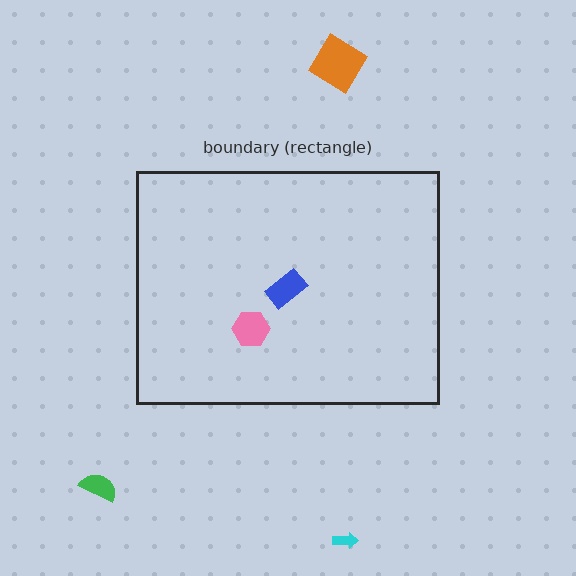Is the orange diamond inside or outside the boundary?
Outside.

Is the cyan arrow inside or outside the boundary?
Outside.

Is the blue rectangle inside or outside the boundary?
Inside.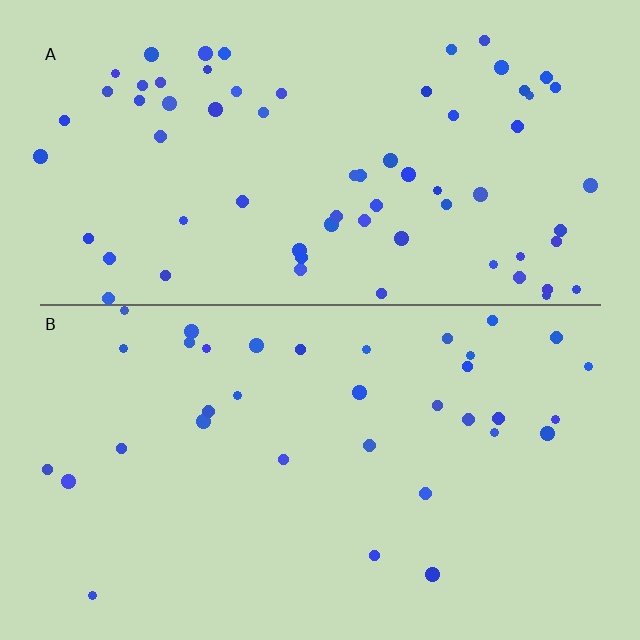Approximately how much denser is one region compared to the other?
Approximately 2.0× — region A over region B.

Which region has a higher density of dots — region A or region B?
A (the top).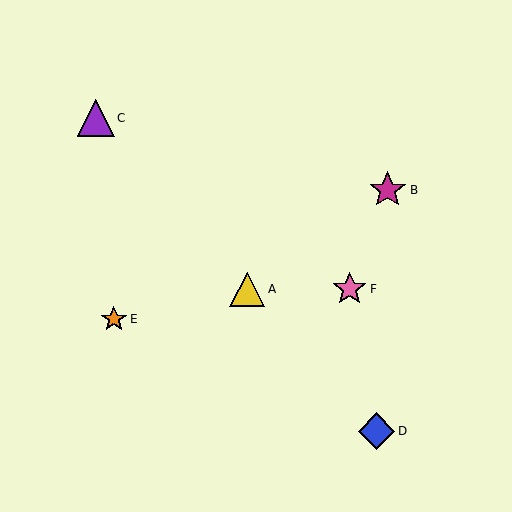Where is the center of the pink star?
The center of the pink star is at (350, 289).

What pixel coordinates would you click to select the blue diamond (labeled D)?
Click at (376, 431) to select the blue diamond D.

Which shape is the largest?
The magenta star (labeled B) is the largest.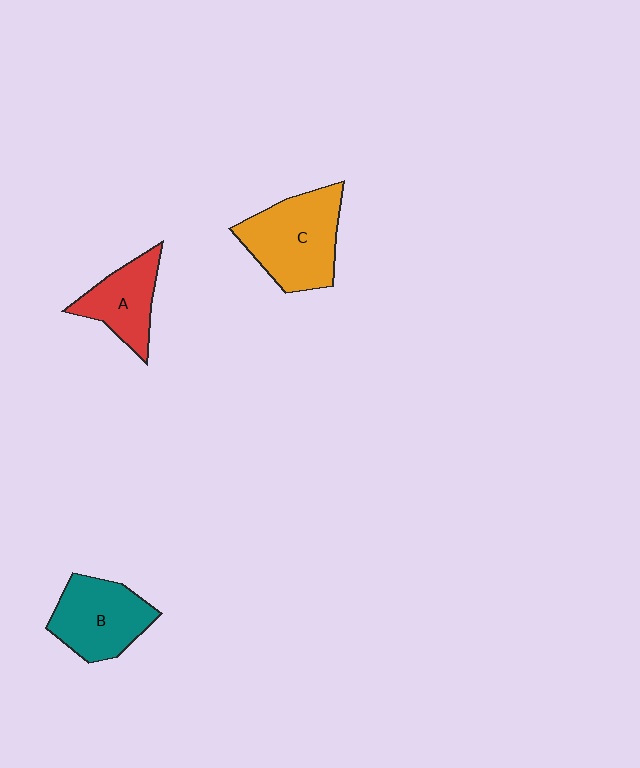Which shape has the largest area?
Shape C (orange).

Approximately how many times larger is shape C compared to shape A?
Approximately 1.5 times.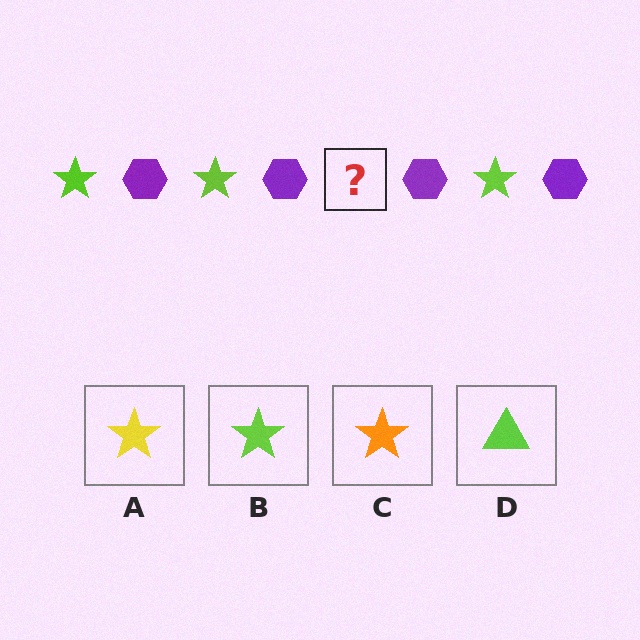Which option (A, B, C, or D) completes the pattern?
B.